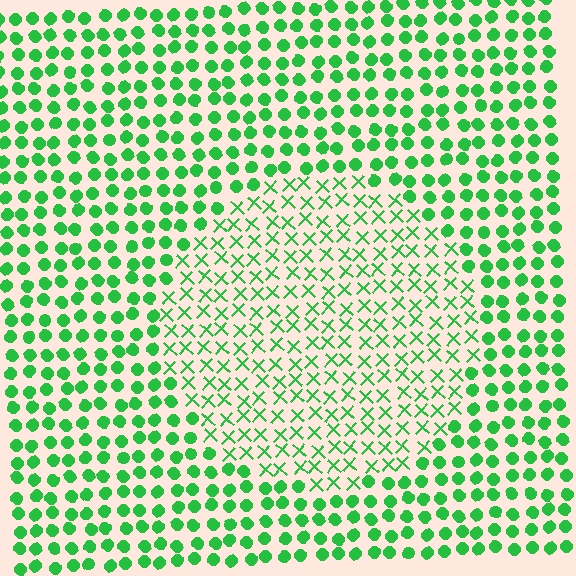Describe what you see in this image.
The image is filled with small green elements arranged in a uniform grid. A circle-shaped region contains X marks, while the surrounding area contains circles. The boundary is defined purely by the change in element shape.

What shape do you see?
I see a circle.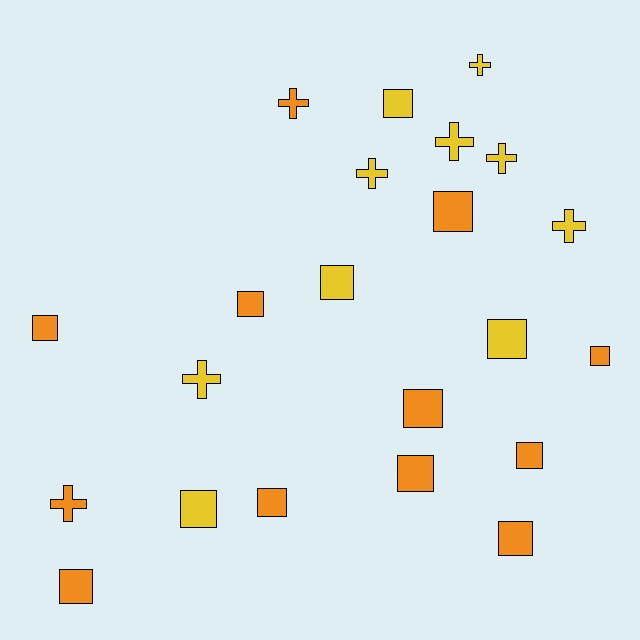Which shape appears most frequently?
Square, with 14 objects.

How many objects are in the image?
There are 22 objects.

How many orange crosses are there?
There are 2 orange crosses.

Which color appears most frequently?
Orange, with 12 objects.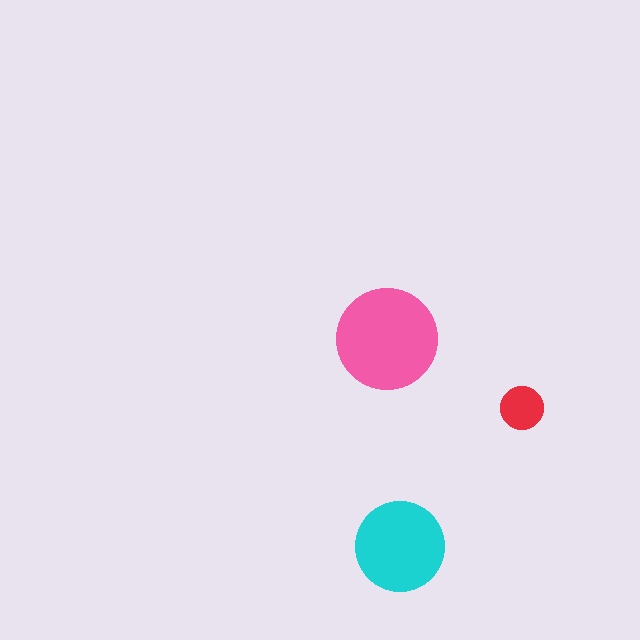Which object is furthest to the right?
The red circle is rightmost.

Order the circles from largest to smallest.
the pink one, the cyan one, the red one.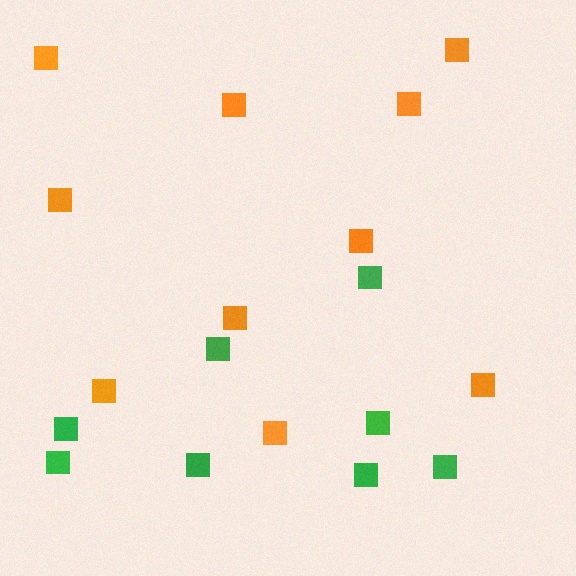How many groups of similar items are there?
There are 2 groups: one group of orange squares (10) and one group of green squares (8).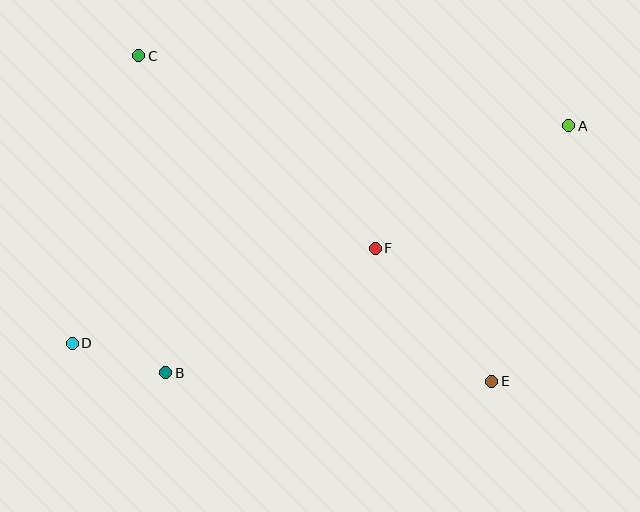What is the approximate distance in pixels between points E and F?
The distance between E and F is approximately 177 pixels.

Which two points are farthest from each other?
Points A and D are farthest from each other.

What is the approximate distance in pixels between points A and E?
The distance between A and E is approximately 267 pixels.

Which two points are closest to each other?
Points B and D are closest to each other.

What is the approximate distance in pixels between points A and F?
The distance between A and F is approximately 229 pixels.